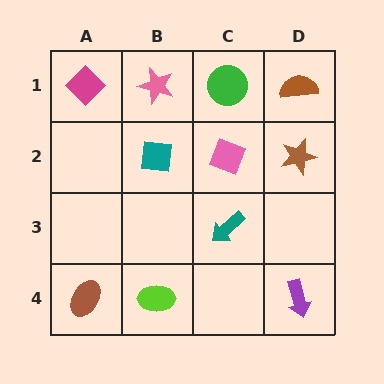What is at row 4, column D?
A purple arrow.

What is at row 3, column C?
A teal arrow.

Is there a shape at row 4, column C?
No, that cell is empty.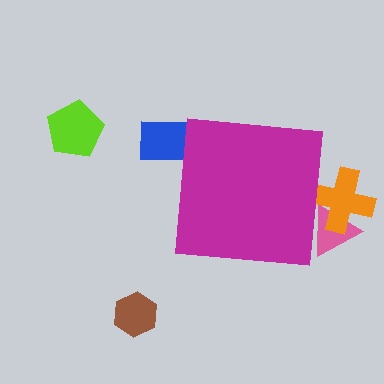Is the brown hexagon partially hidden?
No, the brown hexagon is fully visible.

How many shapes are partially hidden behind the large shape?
3 shapes are partially hidden.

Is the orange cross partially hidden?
Yes, the orange cross is partially hidden behind the magenta square.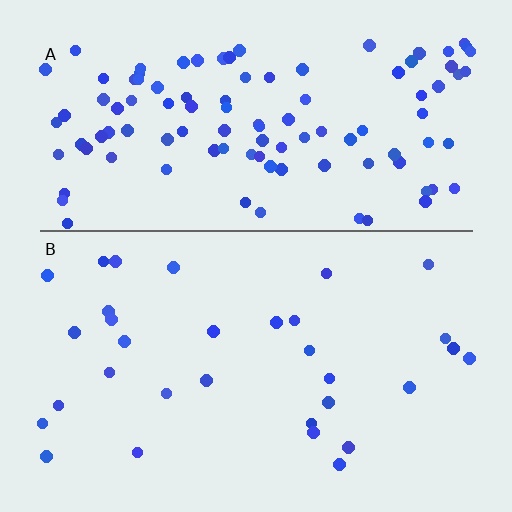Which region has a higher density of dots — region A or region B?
A (the top).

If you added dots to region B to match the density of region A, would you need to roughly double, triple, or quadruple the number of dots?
Approximately triple.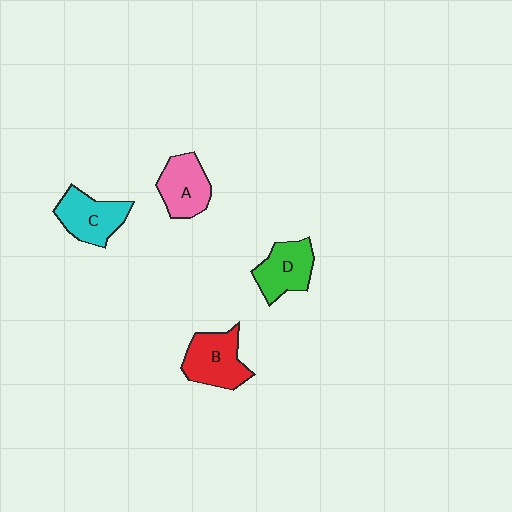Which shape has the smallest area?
Shape A (pink).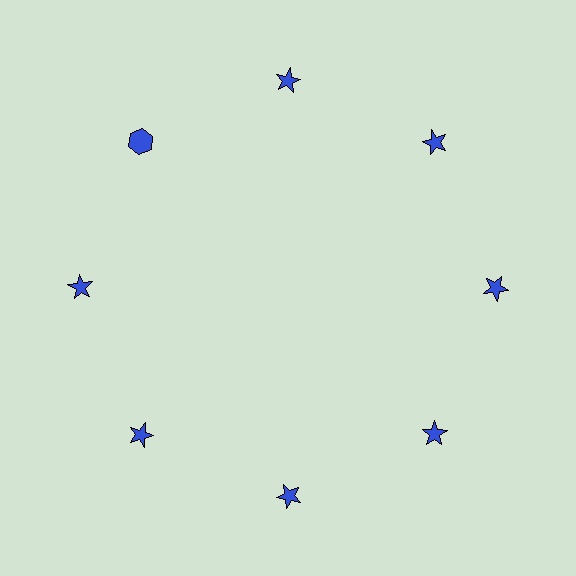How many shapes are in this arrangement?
There are 8 shapes arranged in a ring pattern.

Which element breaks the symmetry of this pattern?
The blue hexagon at roughly the 10 o'clock position breaks the symmetry. All other shapes are blue stars.